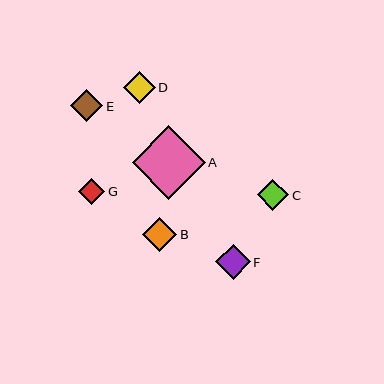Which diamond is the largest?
Diamond A is the largest with a size of approximately 73 pixels.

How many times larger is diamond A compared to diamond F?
Diamond A is approximately 2.1 times the size of diamond F.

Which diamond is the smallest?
Diamond G is the smallest with a size of approximately 26 pixels.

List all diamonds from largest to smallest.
From largest to smallest: A, F, B, E, D, C, G.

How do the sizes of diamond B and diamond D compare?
Diamond B and diamond D are approximately the same size.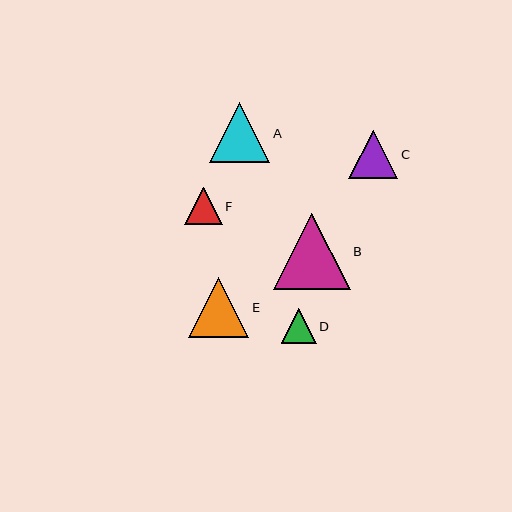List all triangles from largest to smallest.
From largest to smallest: B, E, A, C, F, D.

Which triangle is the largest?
Triangle B is the largest with a size of approximately 76 pixels.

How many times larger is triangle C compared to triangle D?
Triangle C is approximately 1.4 times the size of triangle D.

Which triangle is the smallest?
Triangle D is the smallest with a size of approximately 35 pixels.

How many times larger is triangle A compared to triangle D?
Triangle A is approximately 1.7 times the size of triangle D.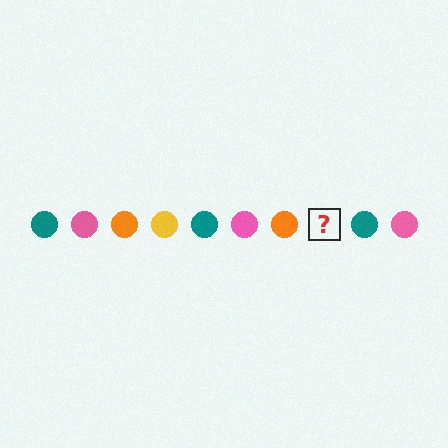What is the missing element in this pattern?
The missing element is a yellow circle.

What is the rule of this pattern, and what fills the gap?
The rule is that the pattern cycles through teal, pink, orange, yellow circles. The gap should be filled with a yellow circle.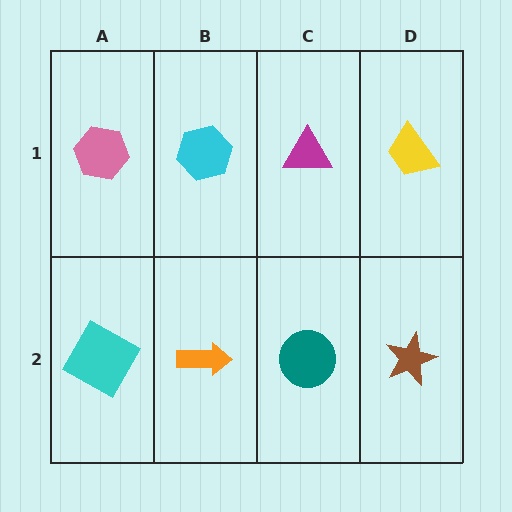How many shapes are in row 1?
4 shapes.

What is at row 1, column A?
A pink hexagon.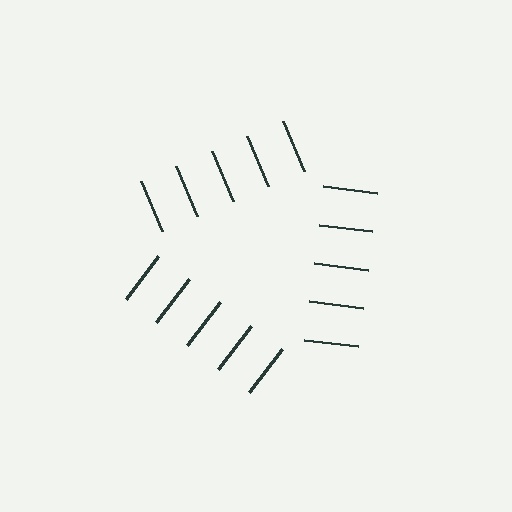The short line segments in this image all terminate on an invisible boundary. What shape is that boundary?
An illusory triangle — the line segments terminate on its edges but no continuous stroke is drawn.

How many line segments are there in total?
15 — 5 along each of the 3 edges.